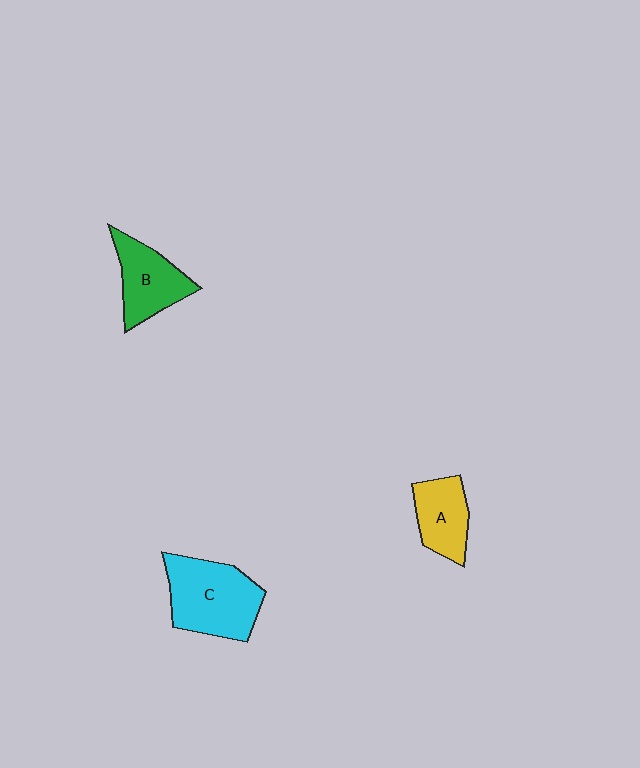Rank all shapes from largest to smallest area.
From largest to smallest: C (cyan), B (green), A (yellow).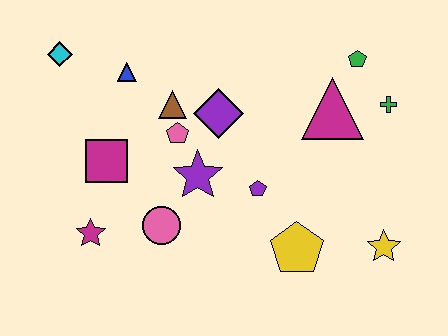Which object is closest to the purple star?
The pink pentagon is closest to the purple star.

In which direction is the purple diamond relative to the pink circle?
The purple diamond is above the pink circle.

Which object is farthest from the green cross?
The cyan diamond is farthest from the green cross.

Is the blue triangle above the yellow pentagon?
Yes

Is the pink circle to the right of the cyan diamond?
Yes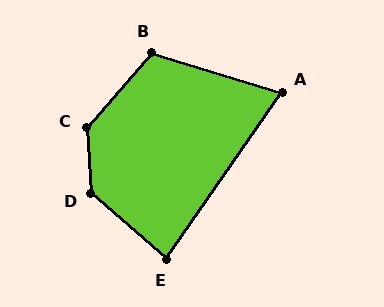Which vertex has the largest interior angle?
C, at approximately 135 degrees.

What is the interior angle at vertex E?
Approximately 84 degrees (acute).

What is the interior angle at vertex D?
Approximately 135 degrees (obtuse).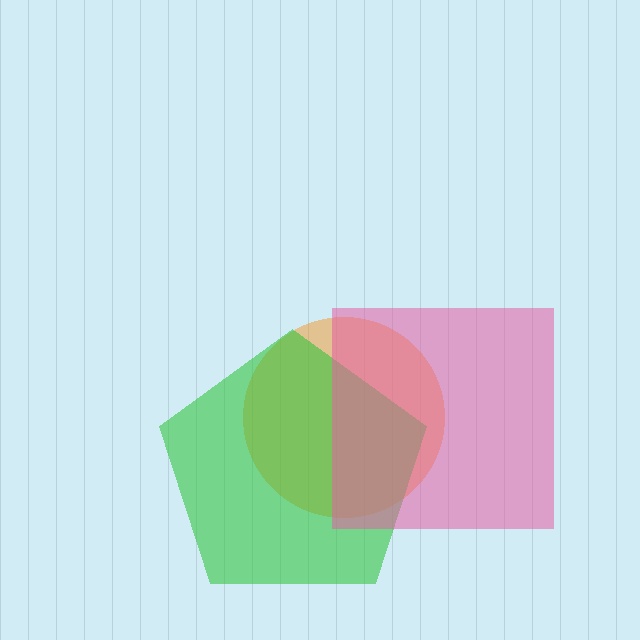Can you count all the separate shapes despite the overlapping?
Yes, there are 3 separate shapes.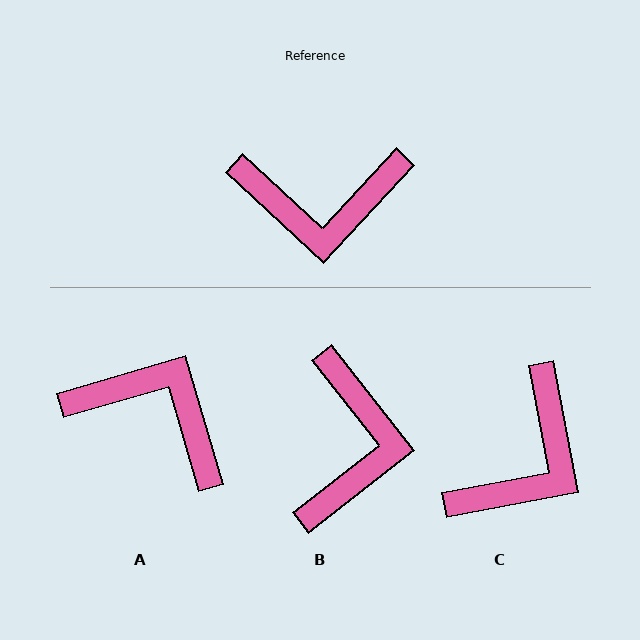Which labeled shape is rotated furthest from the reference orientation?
A, about 149 degrees away.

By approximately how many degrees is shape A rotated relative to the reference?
Approximately 149 degrees counter-clockwise.